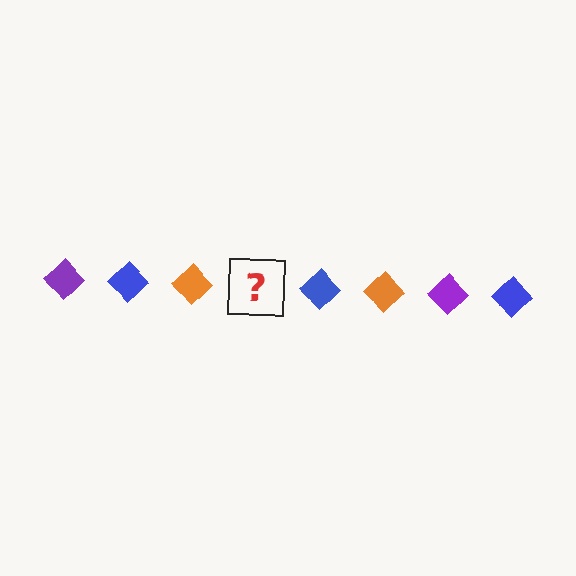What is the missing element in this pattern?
The missing element is a purple diamond.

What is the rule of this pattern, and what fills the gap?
The rule is that the pattern cycles through purple, blue, orange diamonds. The gap should be filled with a purple diamond.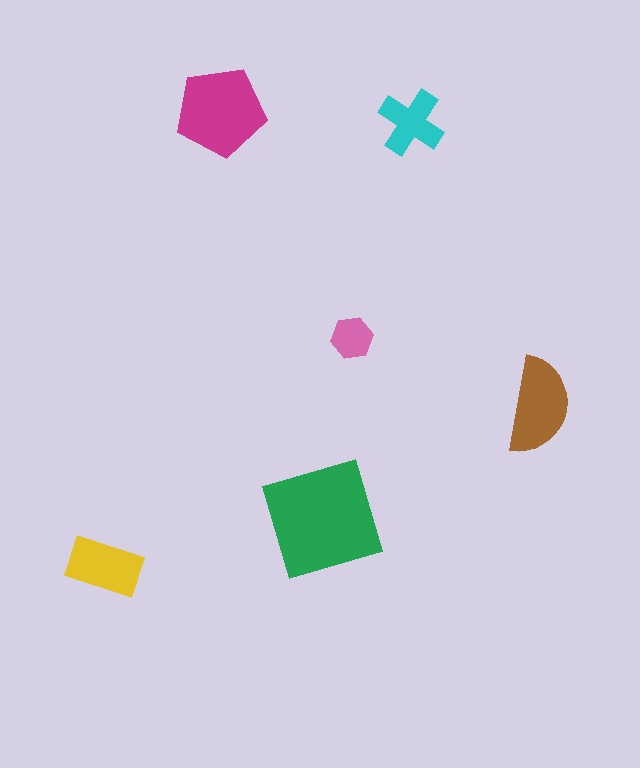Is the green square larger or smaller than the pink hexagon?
Larger.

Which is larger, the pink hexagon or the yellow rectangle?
The yellow rectangle.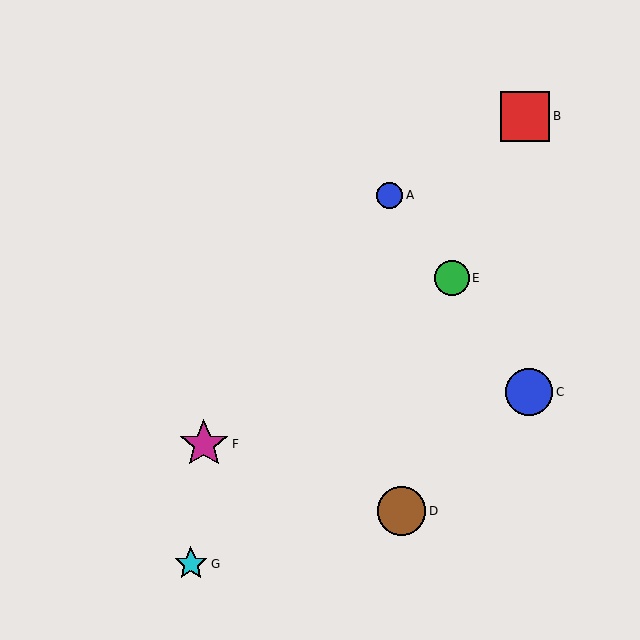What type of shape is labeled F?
Shape F is a magenta star.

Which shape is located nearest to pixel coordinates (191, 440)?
The magenta star (labeled F) at (204, 444) is nearest to that location.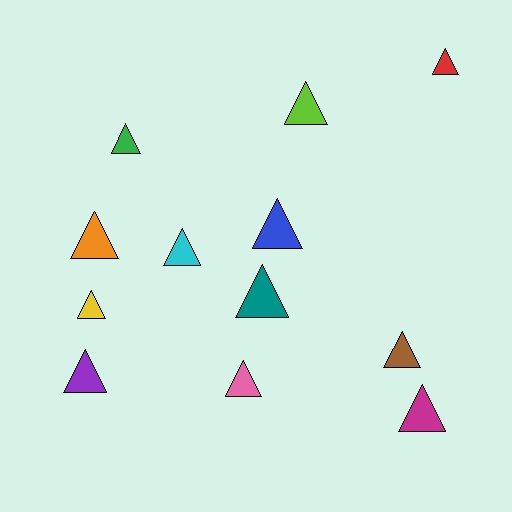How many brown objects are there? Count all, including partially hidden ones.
There is 1 brown object.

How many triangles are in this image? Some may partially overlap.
There are 12 triangles.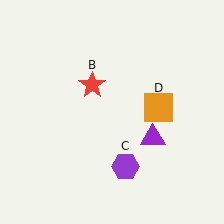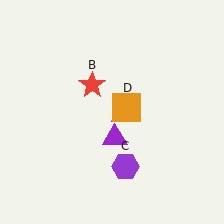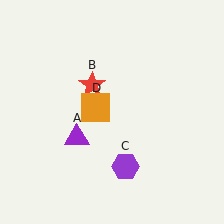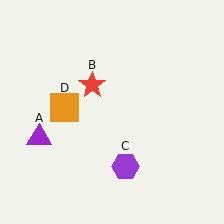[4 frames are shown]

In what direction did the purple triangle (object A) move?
The purple triangle (object A) moved left.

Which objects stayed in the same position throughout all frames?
Red star (object B) and purple hexagon (object C) remained stationary.